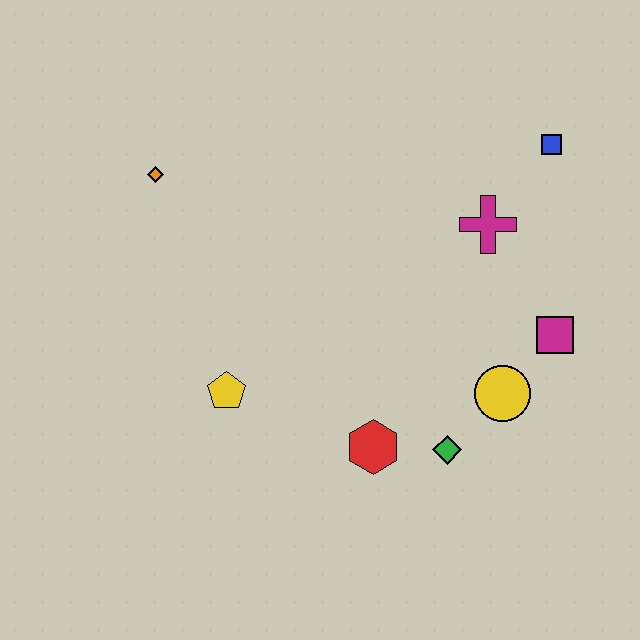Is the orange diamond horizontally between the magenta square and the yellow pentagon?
No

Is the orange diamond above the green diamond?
Yes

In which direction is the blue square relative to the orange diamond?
The blue square is to the right of the orange diamond.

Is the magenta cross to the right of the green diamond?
Yes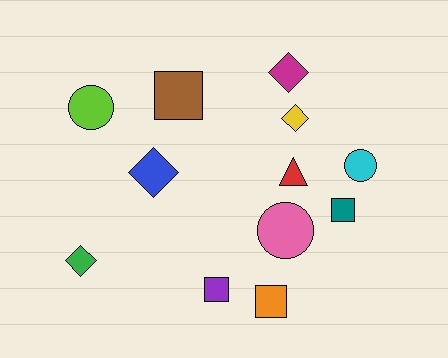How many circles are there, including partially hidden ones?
There are 3 circles.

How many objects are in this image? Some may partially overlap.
There are 12 objects.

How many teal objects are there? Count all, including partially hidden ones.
There is 1 teal object.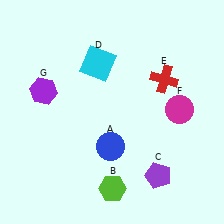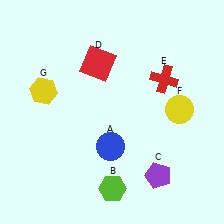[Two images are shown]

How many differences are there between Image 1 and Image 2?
There are 3 differences between the two images.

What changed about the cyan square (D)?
In Image 1, D is cyan. In Image 2, it changed to red.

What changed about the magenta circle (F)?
In Image 1, F is magenta. In Image 2, it changed to yellow.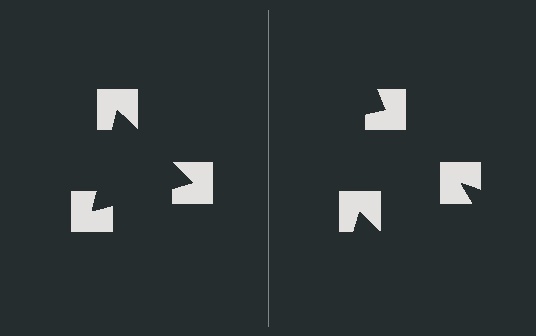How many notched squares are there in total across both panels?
6 — 3 on each side.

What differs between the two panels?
The notched squares are positioned identically on both sides; only the wedge orientations differ. On the left they align to a triangle; on the right they are misaligned.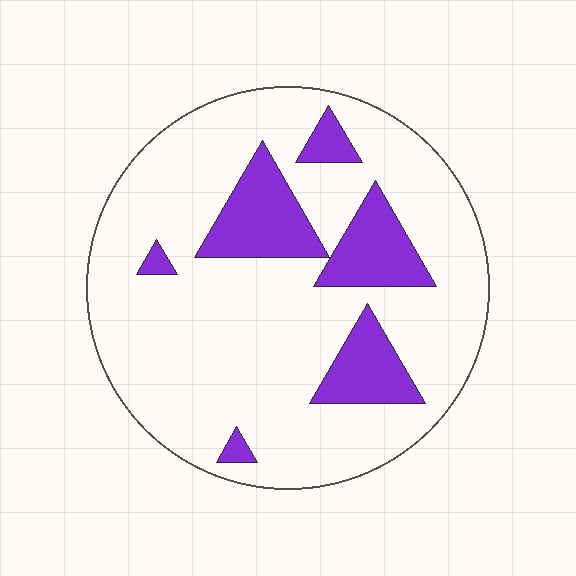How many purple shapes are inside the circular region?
6.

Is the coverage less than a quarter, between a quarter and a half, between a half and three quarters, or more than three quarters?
Less than a quarter.